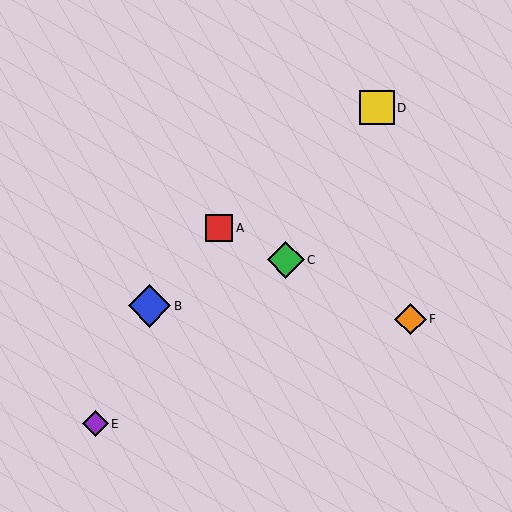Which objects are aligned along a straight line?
Objects A, C, F are aligned along a straight line.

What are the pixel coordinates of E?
Object E is at (95, 424).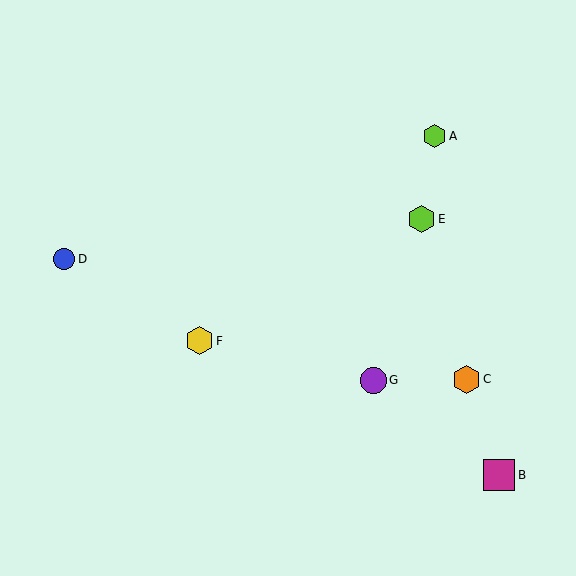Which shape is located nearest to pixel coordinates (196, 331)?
The yellow hexagon (labeled F) at (199, 341) is nearest to that location.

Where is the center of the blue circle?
The center of the blue circle is at (64, 259).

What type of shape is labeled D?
Shape D is a blue circle.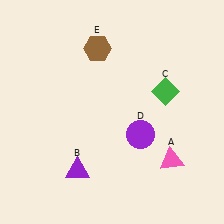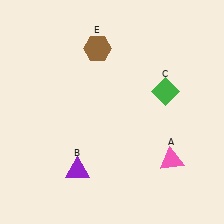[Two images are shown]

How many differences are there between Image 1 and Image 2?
There is 1 difference between the two images.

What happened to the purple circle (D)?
The purple circle (D) was removed in Image 2. It was in the bottom-right area of Image 1.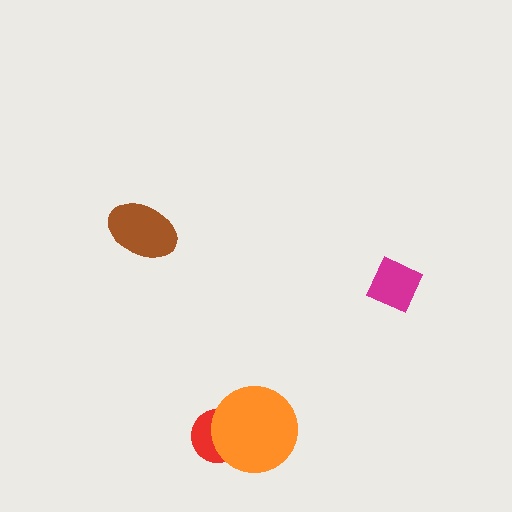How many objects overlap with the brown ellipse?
0 objects overlap with the brown ellipse.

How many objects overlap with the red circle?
1 object overlaps with the red circle.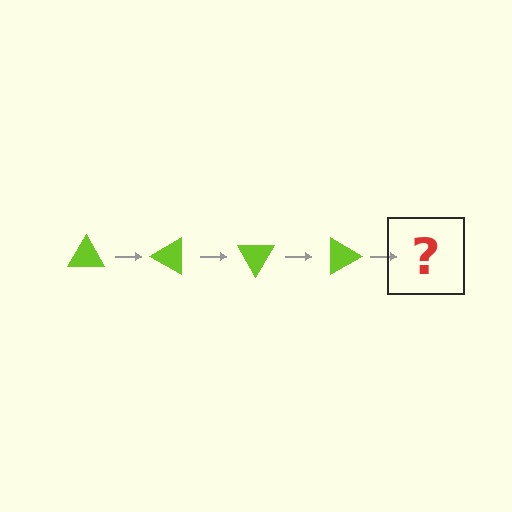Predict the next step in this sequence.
The next step is a lime triangle rotated 120 degrees.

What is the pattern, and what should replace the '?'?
The pattern is that the triangle rotates 30 degrees each step. The '?' should be a lime triangle rotated 120 degrees.